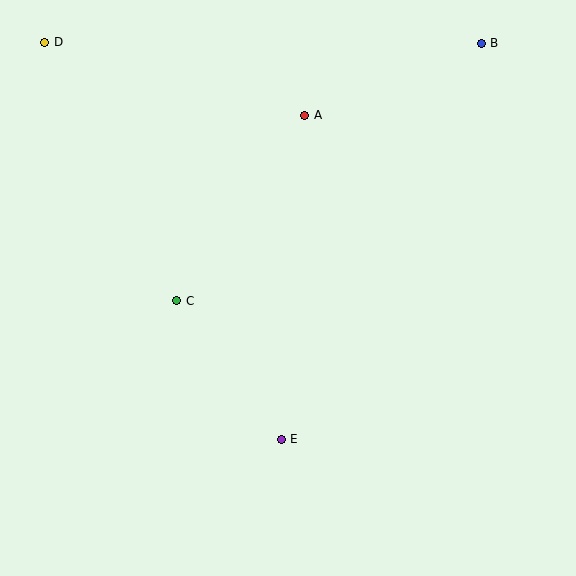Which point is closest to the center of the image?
Point C at (177, 301) is closest to the center.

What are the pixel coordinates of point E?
Point E is at (281, 439).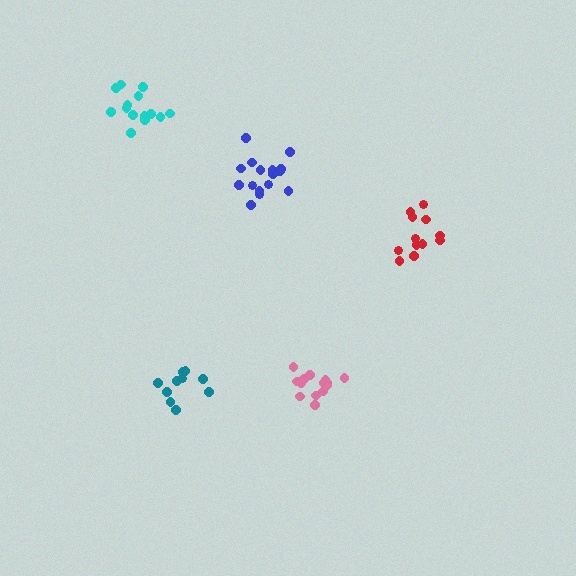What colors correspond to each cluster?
The clusters are colored: cyan, red, teal, blue, pink.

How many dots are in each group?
Group 1: 14 dots, Group 2: 12 dots, Group 3: 10 dots, Group 4: 16 dots, Group 5: 15 dots (67 total).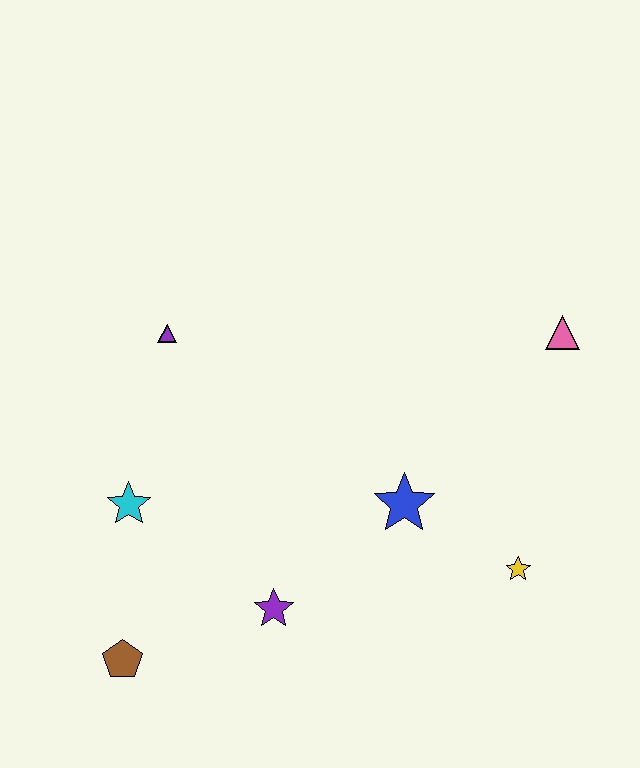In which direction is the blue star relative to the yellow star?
The blue star is to the left of the yellow star.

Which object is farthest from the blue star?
The brown pentagon is farthest from the blue star.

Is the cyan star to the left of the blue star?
Yes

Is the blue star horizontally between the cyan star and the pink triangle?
Yes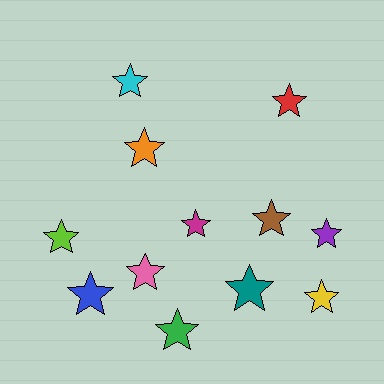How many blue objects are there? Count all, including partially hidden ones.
There is 1 blue object.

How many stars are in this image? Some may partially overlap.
There are 12 stars.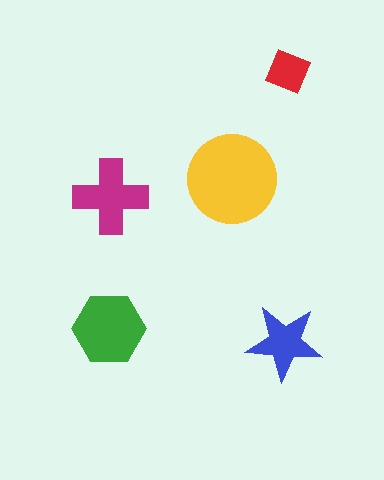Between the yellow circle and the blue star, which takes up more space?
The yellow circle.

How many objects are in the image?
There are 5 objects in the image.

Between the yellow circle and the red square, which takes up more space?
The yellow circle.